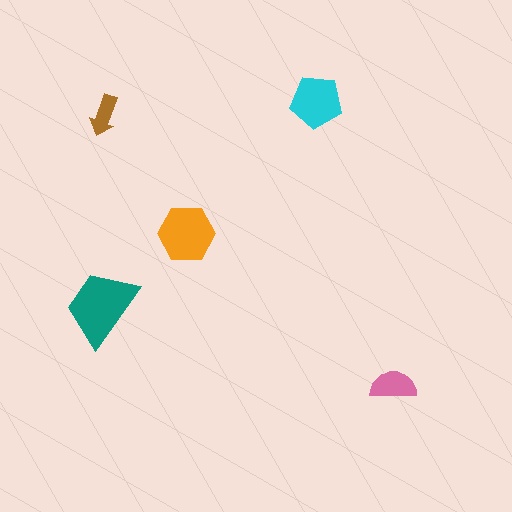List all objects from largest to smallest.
The teal trapezoid, the orange hexagon, the cyan pentagon, the pink semicircle, the brown arrow.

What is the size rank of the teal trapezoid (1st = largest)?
1st.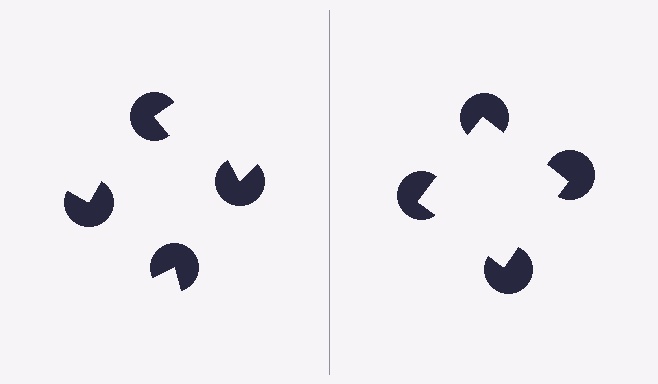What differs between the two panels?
The pac-man discs are positioned identically on both sides; only the wedge orientations differ. On the right they align to a square; on the left they are misaligned.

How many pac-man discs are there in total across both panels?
8 — 4 on each side.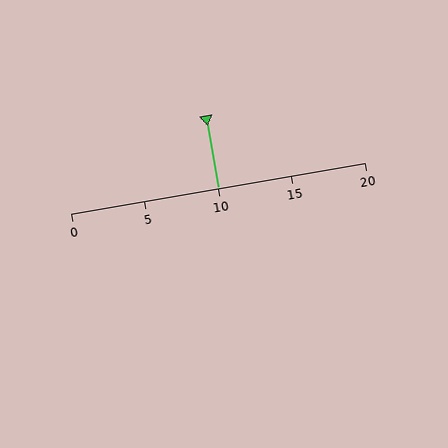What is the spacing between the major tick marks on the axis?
The major ticks are spaced 5 apart.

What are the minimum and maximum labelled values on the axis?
The axis runs from 0 to 20.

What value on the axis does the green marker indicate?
The marker indicates approximately 10.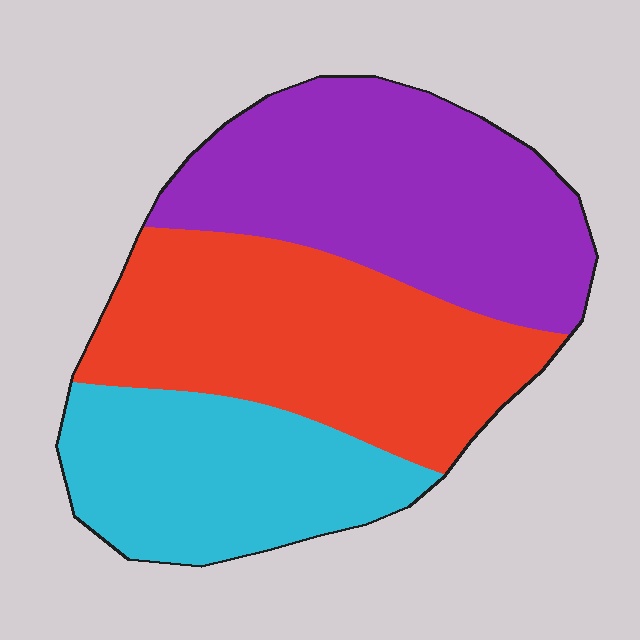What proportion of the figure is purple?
Purple covers roughly 35% of the figure.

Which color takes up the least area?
Cyan, at roughly 25%.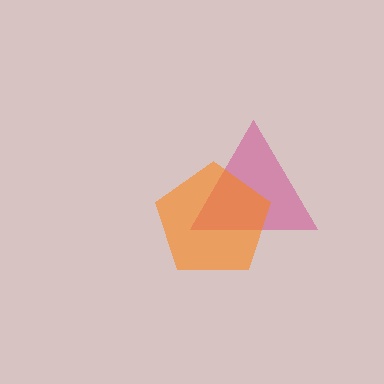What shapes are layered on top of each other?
The layered shapes are: a magenta triangle, an orange pentagon.